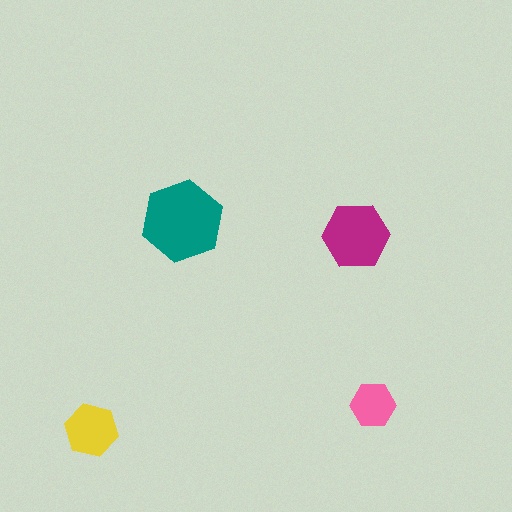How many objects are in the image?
There are 4 objects in the image.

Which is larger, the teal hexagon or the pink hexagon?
The teal one.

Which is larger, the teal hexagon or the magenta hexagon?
The teal one.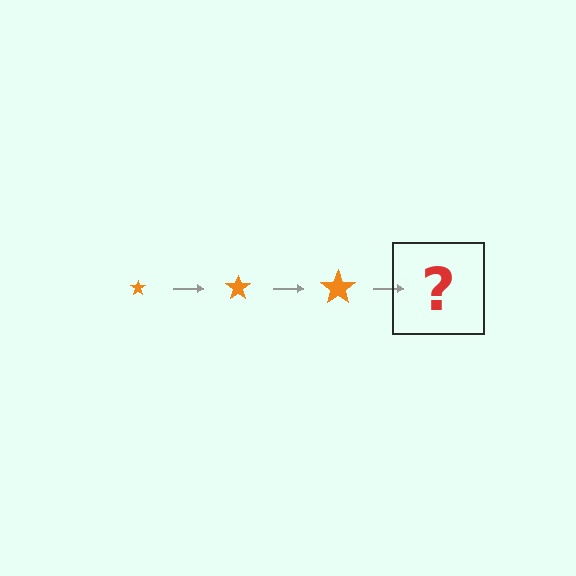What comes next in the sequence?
The next element should be an orange star, larger than the previous one.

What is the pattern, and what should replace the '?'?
The pattern is that the star gets progressively larger each step. The '?' should be an orange star, larger than the previous one.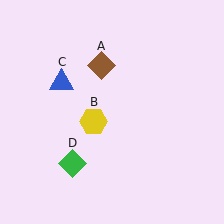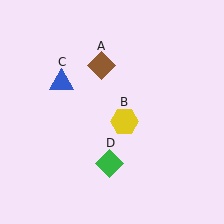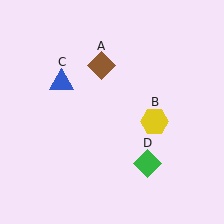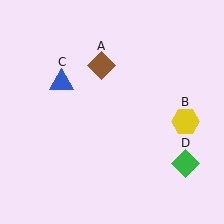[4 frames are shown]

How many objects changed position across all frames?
2 objects changed position: yellow hexagon (object B), green diamond (object D).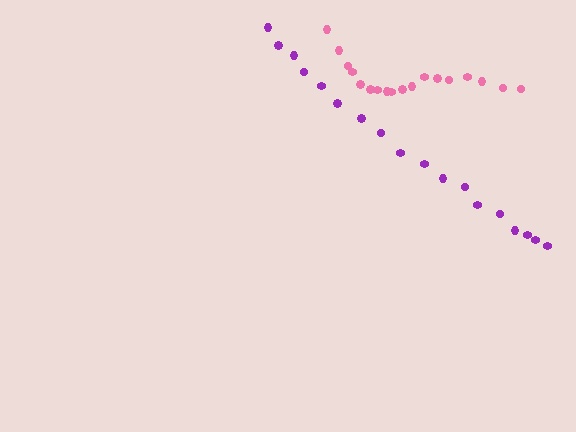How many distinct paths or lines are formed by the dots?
There are 2 distinct paths.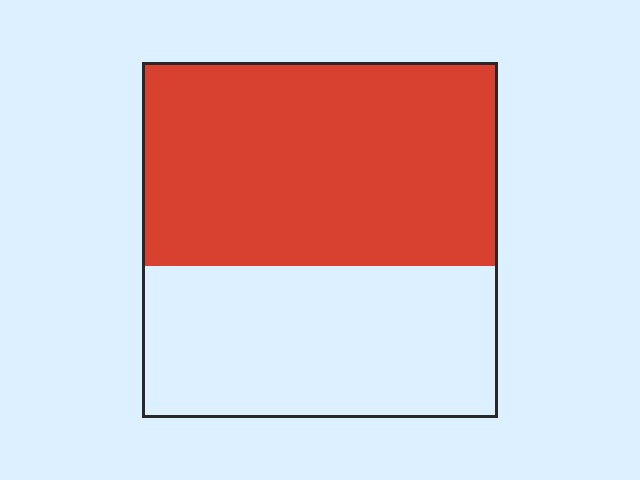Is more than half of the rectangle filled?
Yes.